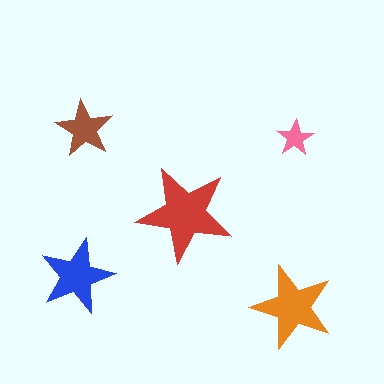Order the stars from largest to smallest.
the red one, the orange one, the blue one, the brown one, the pink one.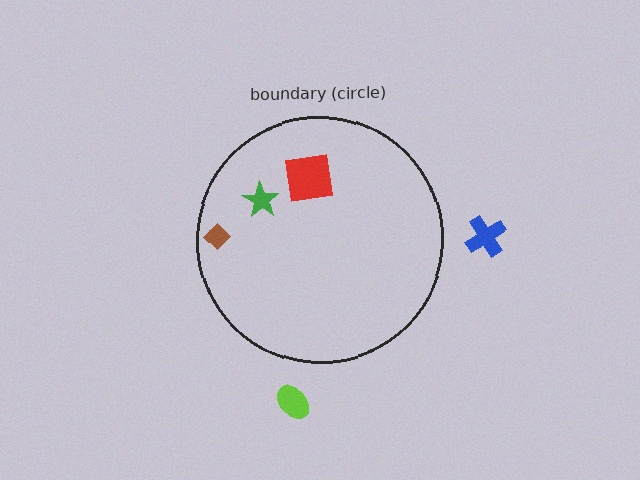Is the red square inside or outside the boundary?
Inside.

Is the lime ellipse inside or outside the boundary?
Outside.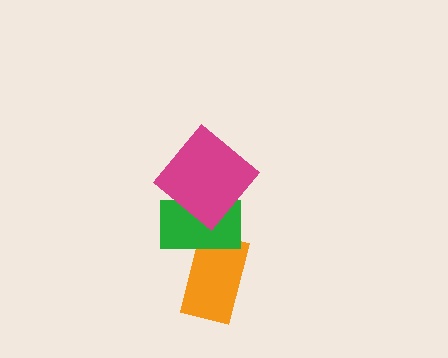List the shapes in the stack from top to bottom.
From top to bottom: the magenta diamond, the green rectangle, the orange rectangle.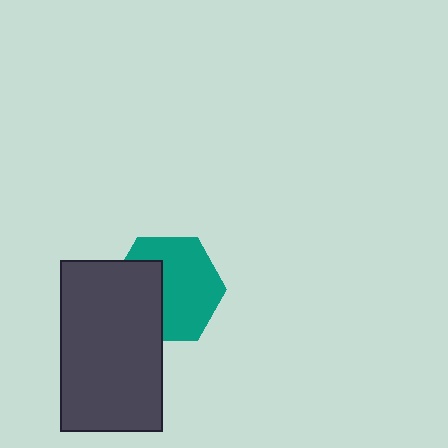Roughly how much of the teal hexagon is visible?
About half of it is visible (roughly 62%).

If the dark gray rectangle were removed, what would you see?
You would see the complete teal hexagon.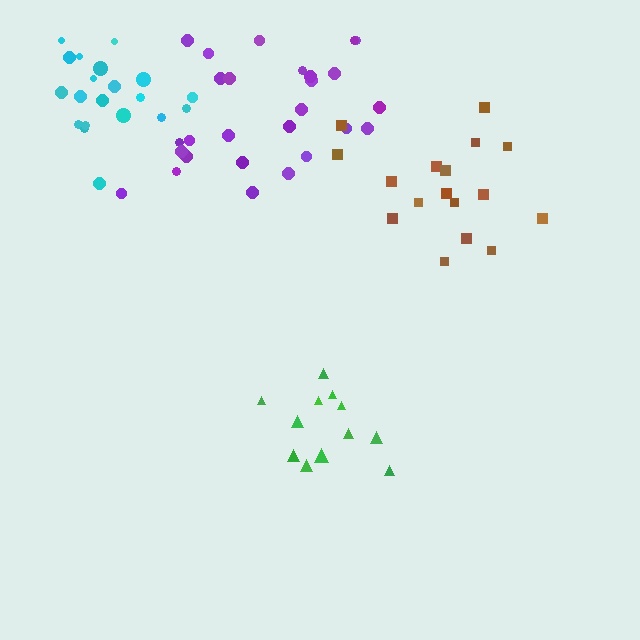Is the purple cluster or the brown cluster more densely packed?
Purple.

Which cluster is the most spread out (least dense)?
Brown.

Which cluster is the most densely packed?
Cyan.